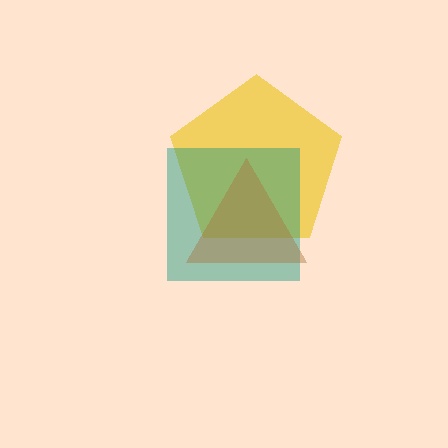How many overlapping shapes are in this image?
There are 3 overlapping shapes in the image.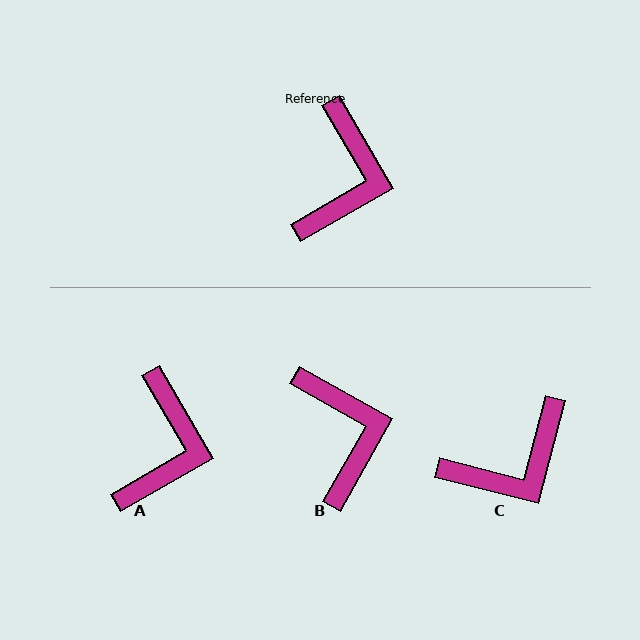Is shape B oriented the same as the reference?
No, it is off by about 31 degrees.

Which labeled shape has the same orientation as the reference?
A.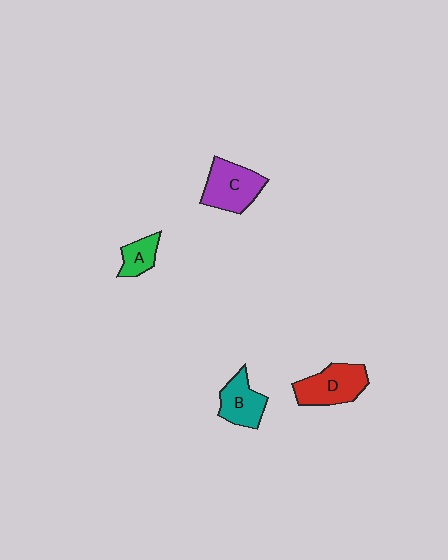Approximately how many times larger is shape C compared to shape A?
Approximately 2.0 times.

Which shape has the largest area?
Shape C (purple).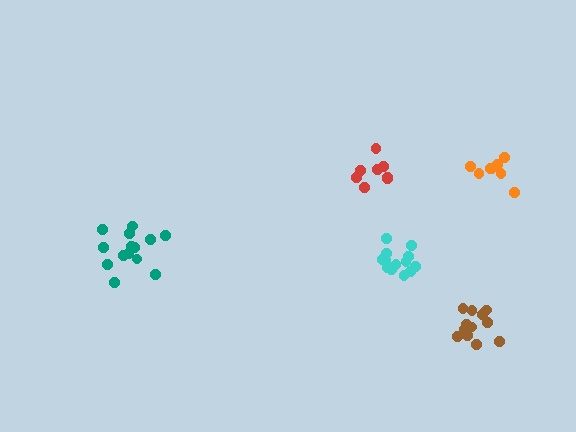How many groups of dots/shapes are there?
There are 5 groups.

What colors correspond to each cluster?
The clusters are colored: orange, cyan, teal, red, brown.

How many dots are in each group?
Group 1: 8 dots, Group 2: 13 dots, Group 3: 14 dots, Group 4: 8 dots, Group 5: 12 dots (55 total).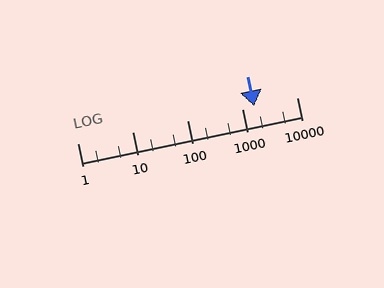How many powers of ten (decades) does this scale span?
The scale spans 4 decades, from 1 to 10000.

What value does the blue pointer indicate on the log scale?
The pointer indicates approximately 1700.